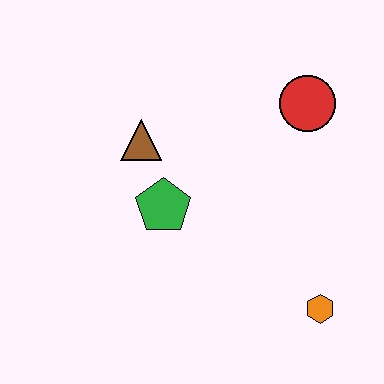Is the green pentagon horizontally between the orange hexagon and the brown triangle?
Yes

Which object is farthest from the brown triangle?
The orange hexagon is farthest from the brown triangle.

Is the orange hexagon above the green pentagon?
No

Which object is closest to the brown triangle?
The green pentagon is closest to the brown triangle.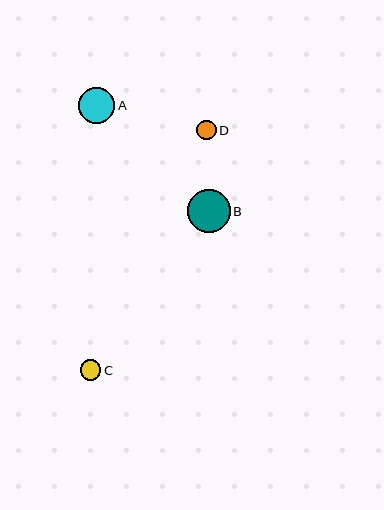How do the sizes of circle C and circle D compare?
Circle C and circle D are approximately the same size.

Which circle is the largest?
Circle B is the largest with a size of approximately 43 pixels.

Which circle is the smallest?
Circle D is the smallest with a size of approximately 19 pixels.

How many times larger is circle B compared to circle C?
Circle B is approximately 2.1 times the size of circle C.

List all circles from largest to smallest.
From largest to smallest: B, A, C, D.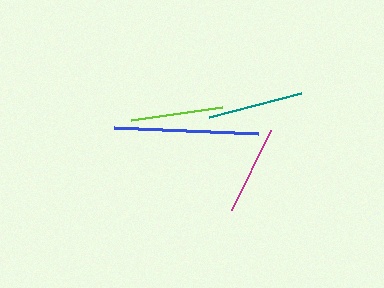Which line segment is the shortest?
The magenta line is the shortest at approximately 90 pixels.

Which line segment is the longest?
The blue line is the longest at approximately 145 pixels.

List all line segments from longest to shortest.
From longest to shortest: blue, teal, lime, magenta.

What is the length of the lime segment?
The lime segment is approximately 93 pixels long.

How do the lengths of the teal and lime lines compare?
The teal and lime lines are approximately the same length.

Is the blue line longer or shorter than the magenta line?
The blue line is longer than the magenta line.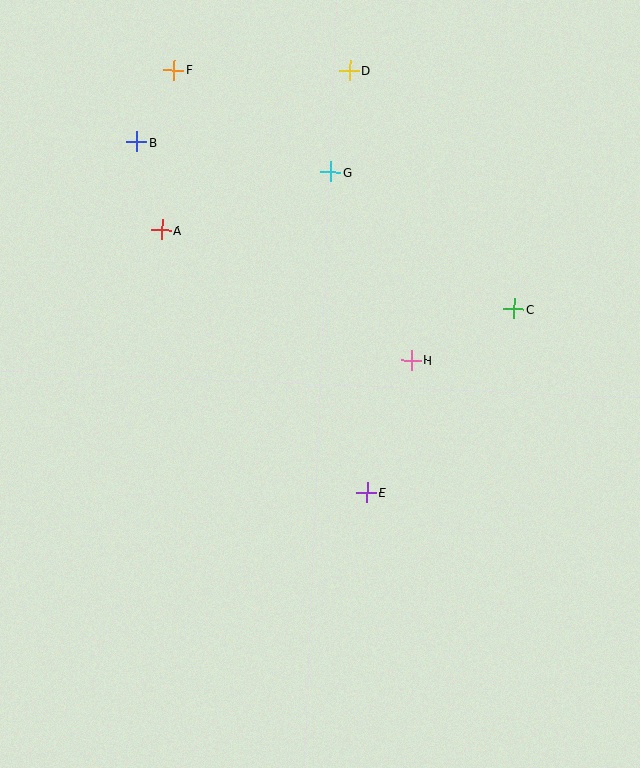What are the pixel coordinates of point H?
Point H is at (411, 360).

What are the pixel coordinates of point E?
Point E is at (367, 492).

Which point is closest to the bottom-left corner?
Point E is closest to the bottom-left corner.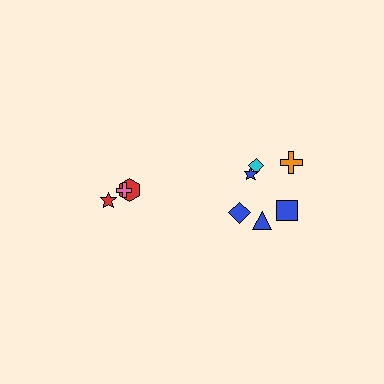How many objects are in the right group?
There are 6 objects.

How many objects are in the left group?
There are 3 objects.